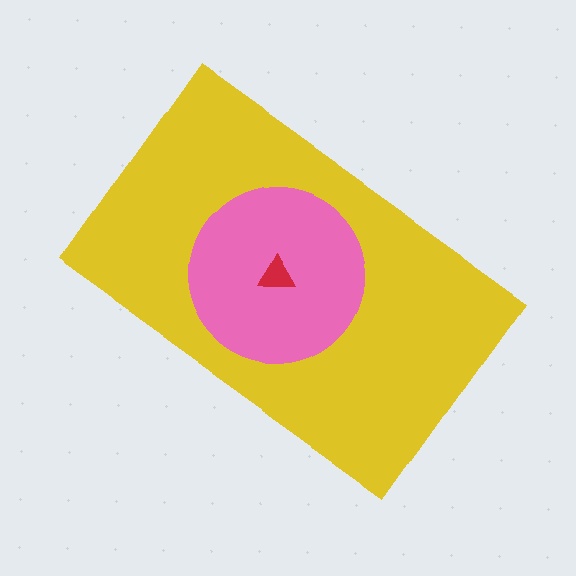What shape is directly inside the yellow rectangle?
The pink circle.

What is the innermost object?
The red triangle.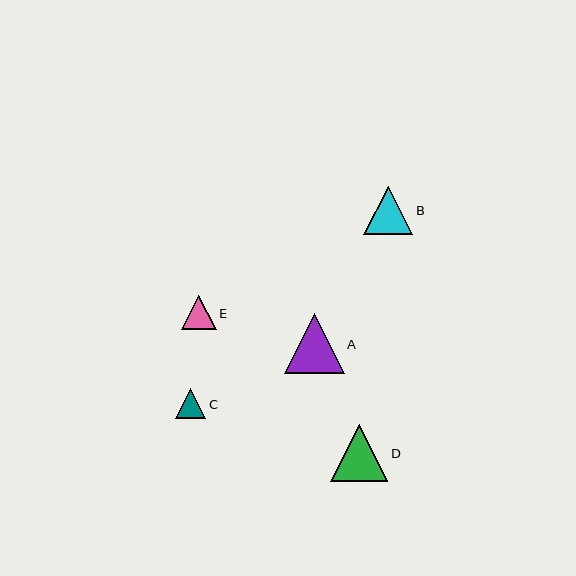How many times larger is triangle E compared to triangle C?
Triangle E is approximately 1.2 times the size of triangle C.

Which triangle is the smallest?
Triangle C is the smallest with a size of approximately 30 pixels.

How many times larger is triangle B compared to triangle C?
Triangle B is approximately 1.6 times the size of triangle C.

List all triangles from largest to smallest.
From largest to smallest: A, D, B, E, C.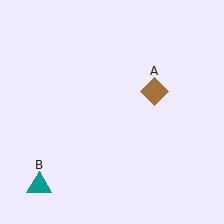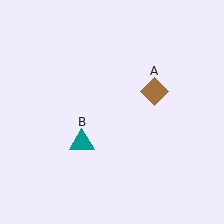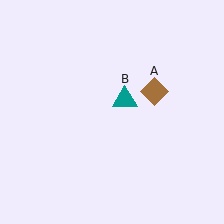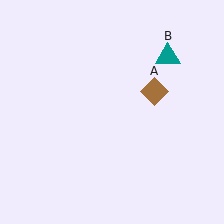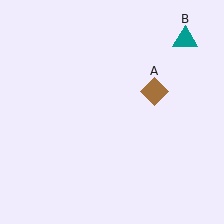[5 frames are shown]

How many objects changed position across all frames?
1 object changed position: teal triangle (object B).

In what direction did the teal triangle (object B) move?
The teal triangle (object B) moved up and to the right.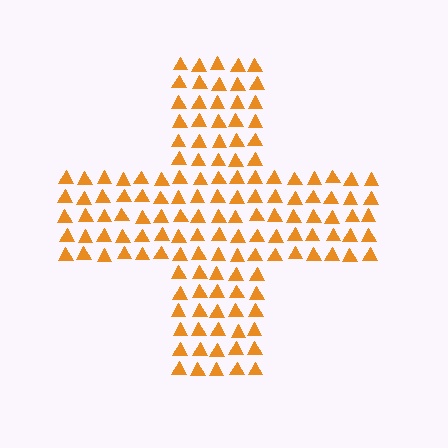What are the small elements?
The small elements are triangles.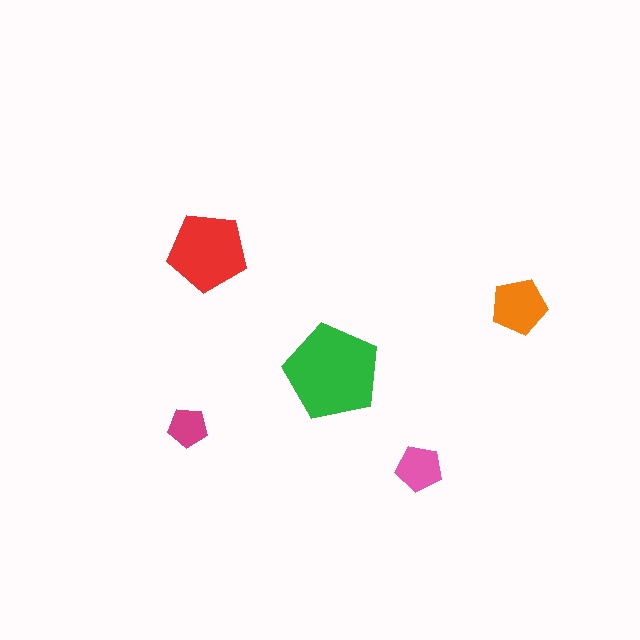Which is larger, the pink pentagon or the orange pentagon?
The orange one.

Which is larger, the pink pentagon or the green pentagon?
The green one.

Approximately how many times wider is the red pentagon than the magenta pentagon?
About 2 times wider.